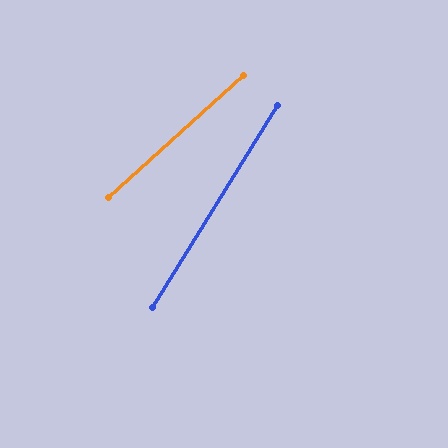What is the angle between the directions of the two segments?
Approximately 16 degrees.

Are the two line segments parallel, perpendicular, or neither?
Neither parallel nor perpendicular — they differ by about 16°.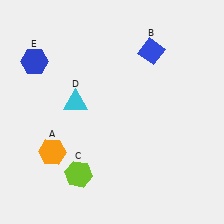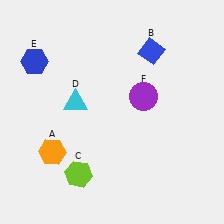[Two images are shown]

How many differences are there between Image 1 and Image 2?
There is 1 difference between the two images.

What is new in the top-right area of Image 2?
A purple circle (F) was added in the top-right area of Image 2.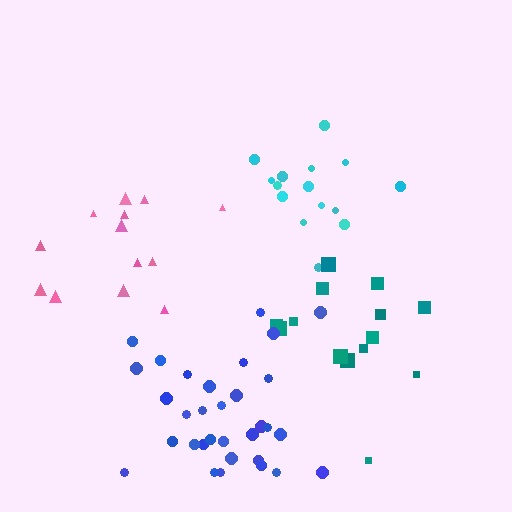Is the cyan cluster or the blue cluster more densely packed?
Blue.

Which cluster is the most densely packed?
Teal.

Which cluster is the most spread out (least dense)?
Pink.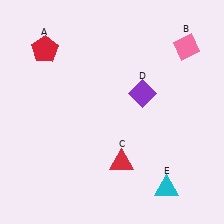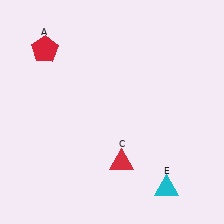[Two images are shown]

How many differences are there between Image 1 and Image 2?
There are 2 differences between the two images.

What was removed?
The purple diamond (D), the pink diamond (B) were removed in Image 2.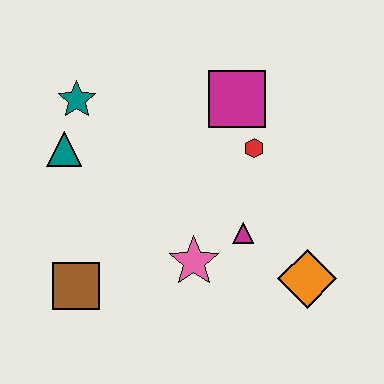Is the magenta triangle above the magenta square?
No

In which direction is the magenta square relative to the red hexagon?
The magenta square is above the red hexagon.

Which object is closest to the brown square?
The pink star is closest to the brown square.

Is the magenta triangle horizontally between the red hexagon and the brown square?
Yes